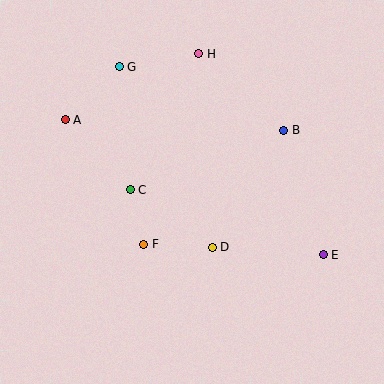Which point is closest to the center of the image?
Point D at (212, 247) is closest to the center.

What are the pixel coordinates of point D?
Point D is at (212, 247).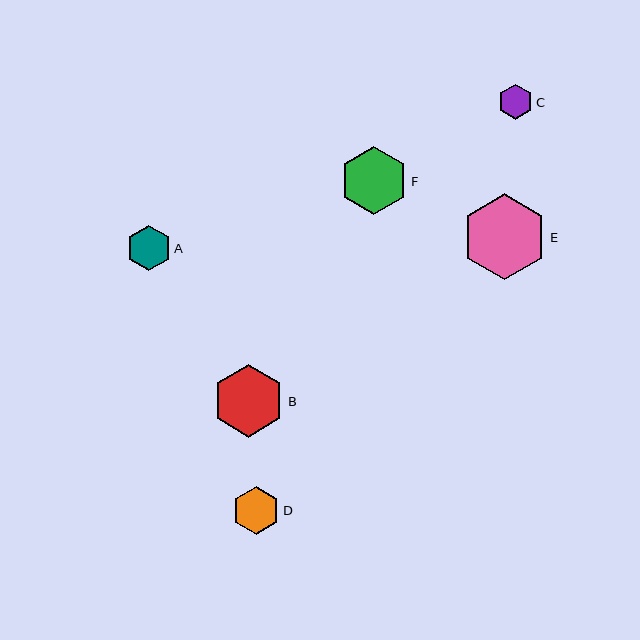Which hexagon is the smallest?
Hexagon C is the smallest with a size of approximately 35 pixels.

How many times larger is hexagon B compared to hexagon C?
Hexagon B is approximately 2.1 times the size of hexagon C.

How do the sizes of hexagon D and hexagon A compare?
Hexagon D and hexagon A are approximately the same size.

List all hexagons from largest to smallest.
From largest to smallest: E, B, F, D, A, C.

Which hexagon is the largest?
Hexagon E is the largest with a size of approximately 86 pixels.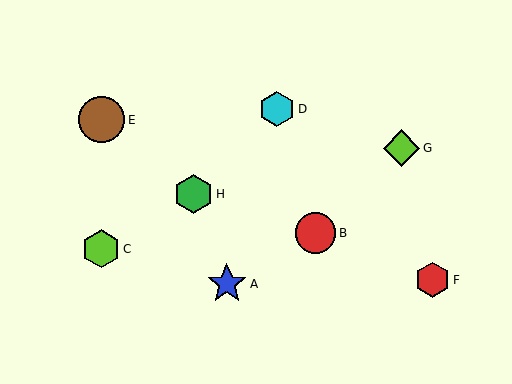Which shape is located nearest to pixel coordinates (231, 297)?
The blue star (labeled A) at (227, 284) is nearest to that location.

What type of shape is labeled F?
Shape F is a red hexagon.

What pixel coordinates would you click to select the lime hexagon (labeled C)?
Click at (101, 249) to select the lime hexagon C.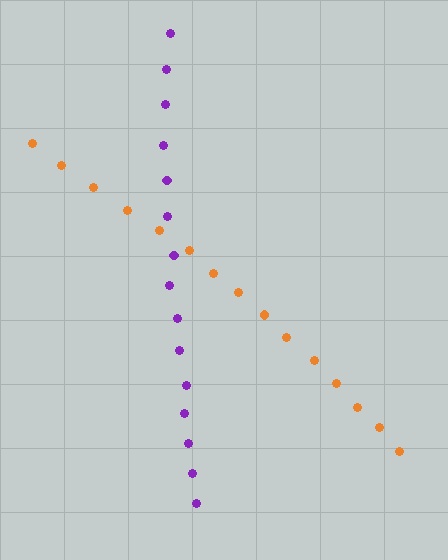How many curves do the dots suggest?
There are 2 distinct paths.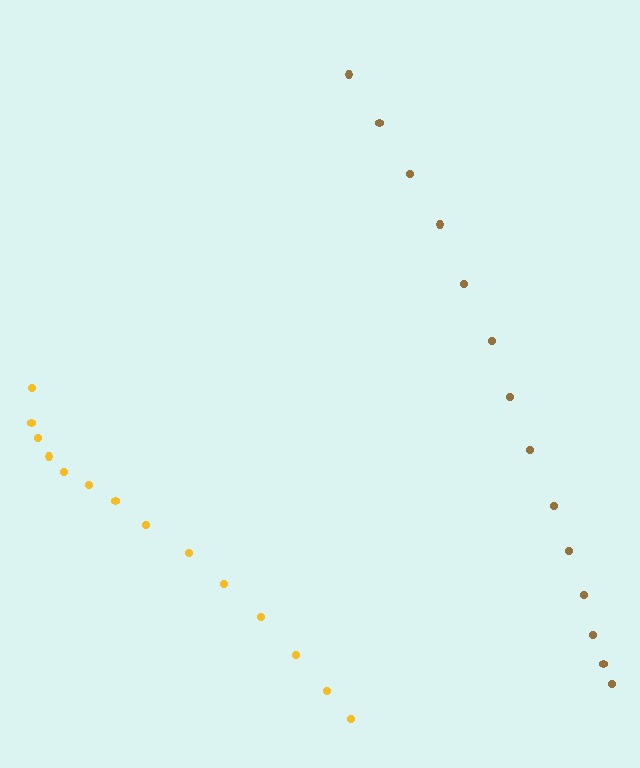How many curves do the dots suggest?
There are 2 distinct paths.